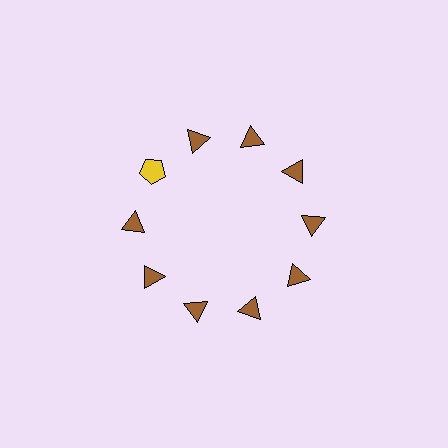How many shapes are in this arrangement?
There are 10 shapes arranged in a ring pattern.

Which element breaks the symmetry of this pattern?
The yellow pentagon at roughly the 10 o'clock position breaks the symmetry. All other shapes are brown triangles.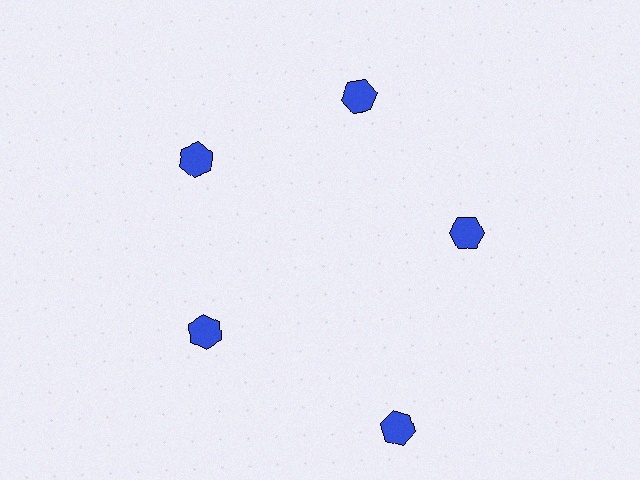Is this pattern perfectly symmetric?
No. The 5 blue hexagons are arranged in a ring, but one element near the 5 o'clock position is pushed outward from the center, breaking the 5-fold rotational symmetry.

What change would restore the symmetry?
The symmetry would be restored by moving it inward, back onto the ring so that all 5 hexagons sit at equal angles and equal distance from the center.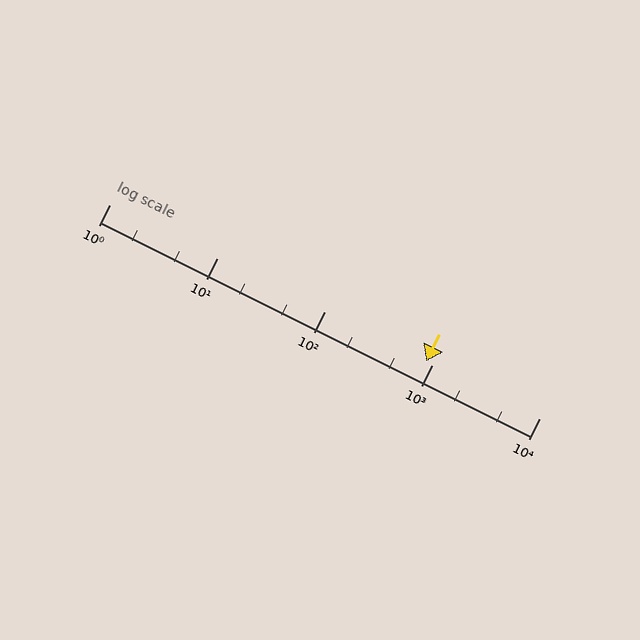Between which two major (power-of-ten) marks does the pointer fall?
The pointer is between 100 and 1000.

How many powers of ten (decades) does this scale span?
The scale spans 4 decades, from 1 to 10000.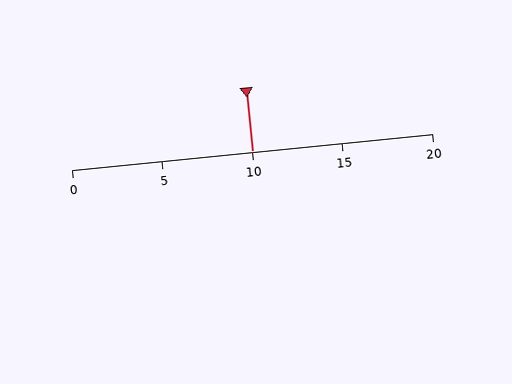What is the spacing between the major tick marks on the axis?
The major ticks are spaced 5 apart.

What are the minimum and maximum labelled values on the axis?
The axis runs from 0 to 20.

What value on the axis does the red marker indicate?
The marker indicates approximately 10.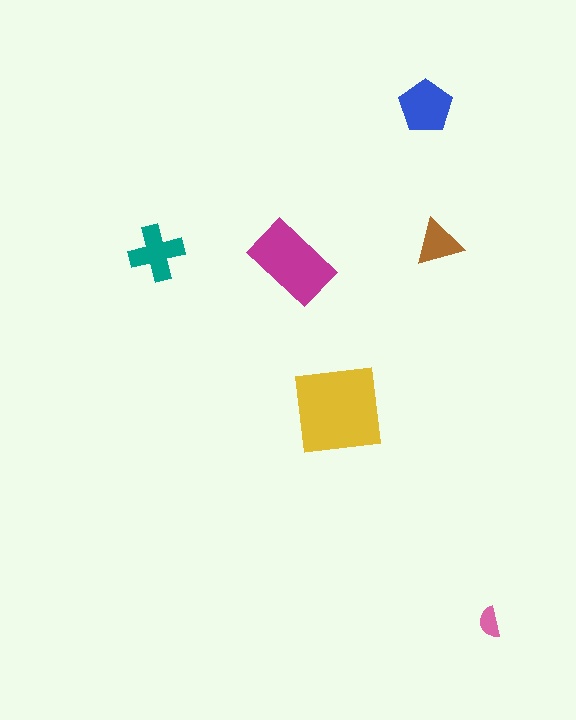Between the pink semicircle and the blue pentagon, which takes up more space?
The blue pentagon.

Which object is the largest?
The yellow square.